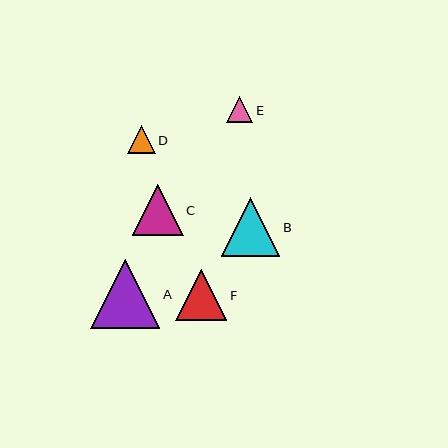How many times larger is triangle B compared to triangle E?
Triangle B is approximately 2.2 times the size of triangle E.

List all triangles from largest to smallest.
From largest to smallest: A, B, C, F, D, E.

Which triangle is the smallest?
Triangle E is the smallest with a size of approximately 26 pixels.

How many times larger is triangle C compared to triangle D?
Triangle C is approximately 1.8 times the size of triangle D.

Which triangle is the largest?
Triangle A is the largest with a size of approximately 69 pixels.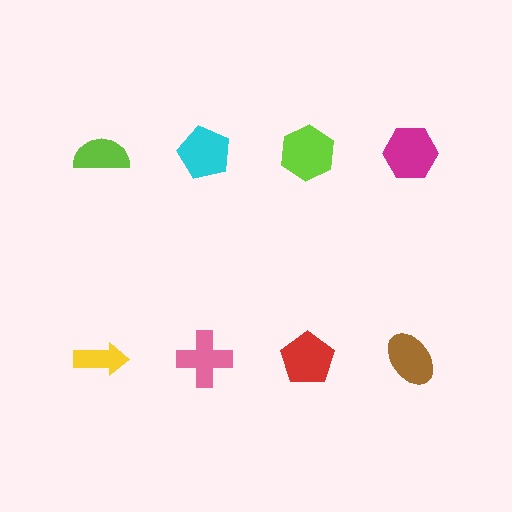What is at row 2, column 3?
A red pentagon.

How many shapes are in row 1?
4 shapes.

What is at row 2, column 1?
A yellow arrow.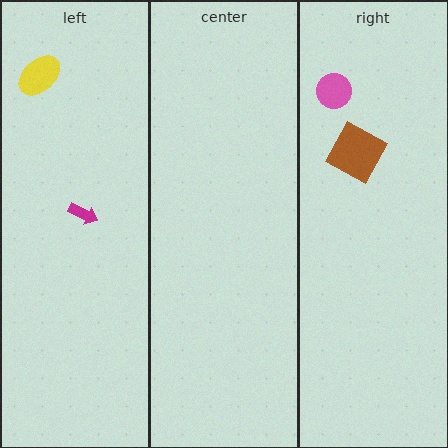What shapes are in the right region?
The brown square, the pink circle.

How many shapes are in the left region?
2.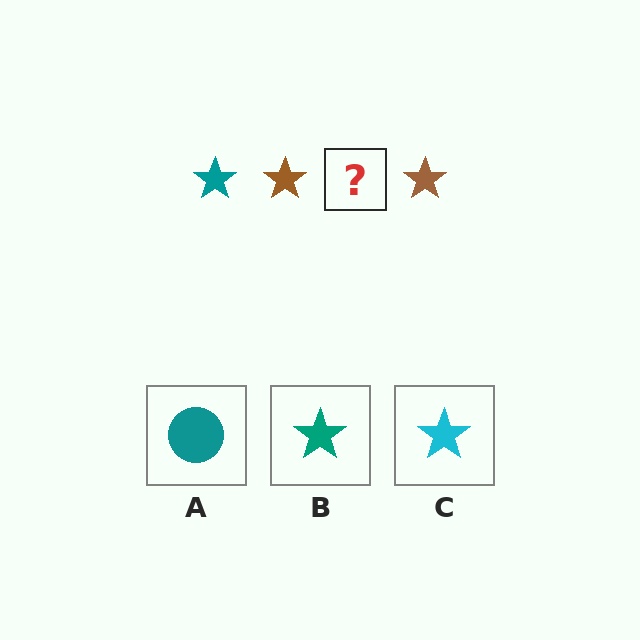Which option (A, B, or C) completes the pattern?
B.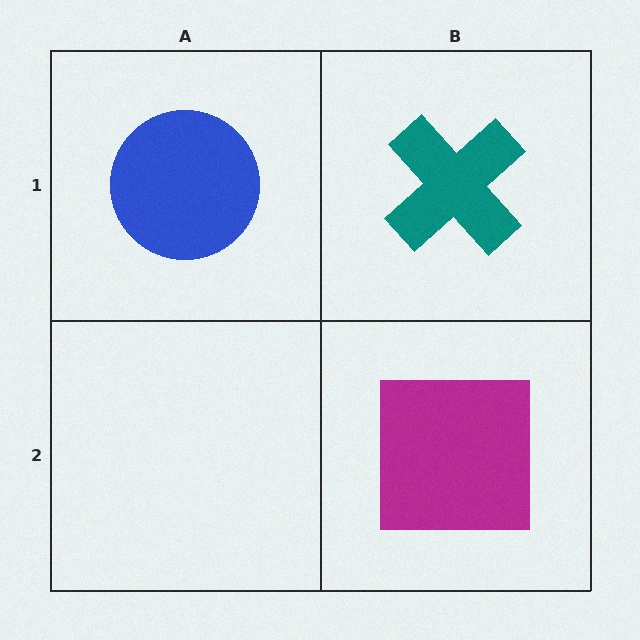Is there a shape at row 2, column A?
No, that cell is empty.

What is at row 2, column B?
A magenta square.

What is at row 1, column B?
A teal cross.